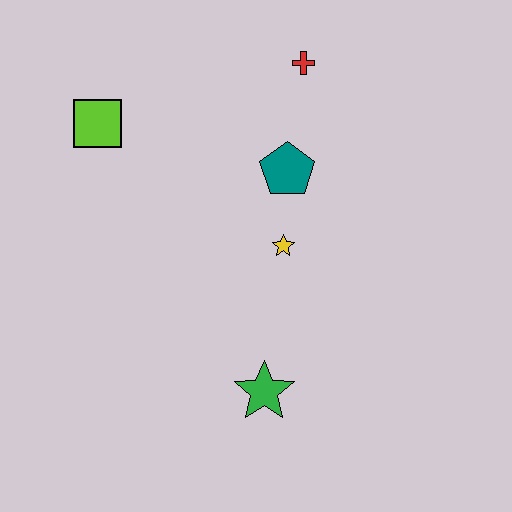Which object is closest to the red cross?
The teal pentagon is closest to the red cross.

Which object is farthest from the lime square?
The green star is farthest from the lime square.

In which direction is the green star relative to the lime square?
The green star is below the lime square.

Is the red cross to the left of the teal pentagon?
No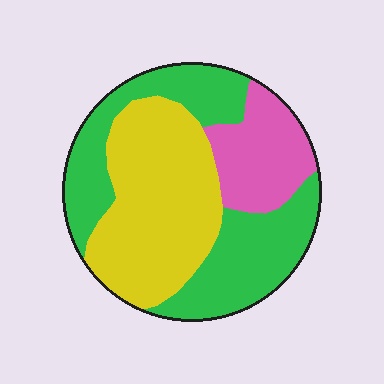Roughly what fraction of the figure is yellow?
Yellow takes up about two fifths (2/5) of the figure.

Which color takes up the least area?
Pink, at roughly 20%.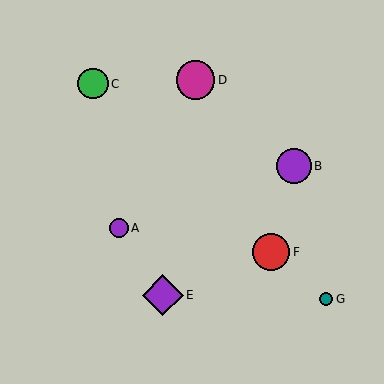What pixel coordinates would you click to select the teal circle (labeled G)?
Click at (326, 299) to select the teal circle G.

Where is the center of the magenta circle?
The center of the magenta circle is at (196, 80).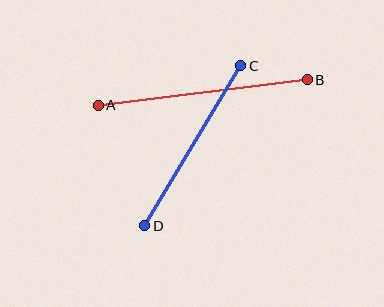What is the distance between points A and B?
The distance is approximately 211 pixels.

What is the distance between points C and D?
The distance is approximately 187 pixels.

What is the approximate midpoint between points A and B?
The midpoint is at approximately (203, 93) pixels.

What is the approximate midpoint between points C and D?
The midpoint is at approximately (193, 146) pixels.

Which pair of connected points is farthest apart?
Points A and B are farthest apart.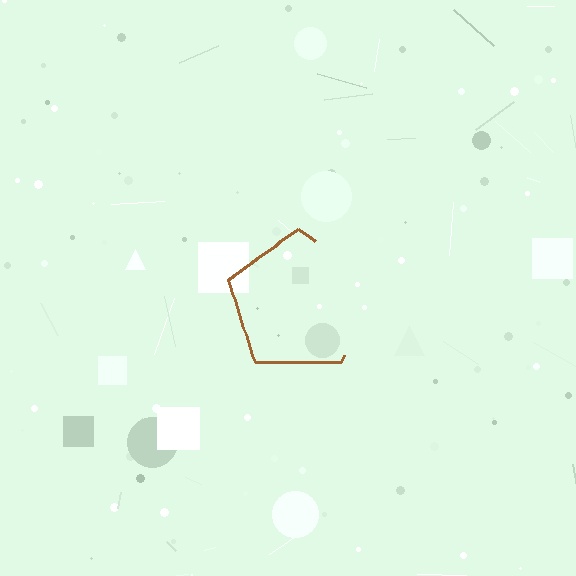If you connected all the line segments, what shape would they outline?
They would outline a pentagon.